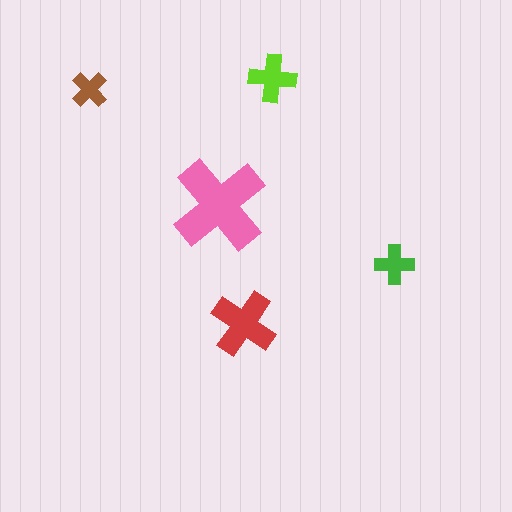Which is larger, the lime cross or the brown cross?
The lime one.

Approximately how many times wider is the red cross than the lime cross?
About 1.5 times wider.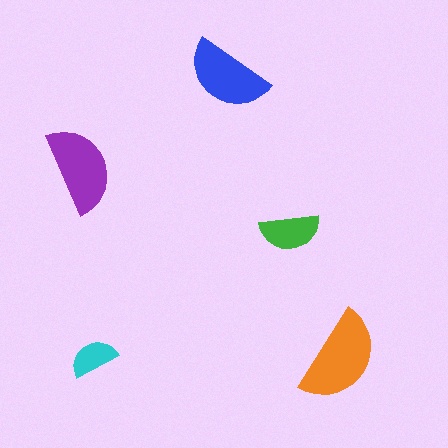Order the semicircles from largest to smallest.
the orange one, the purple one, the blue one, the green one, the cyan one.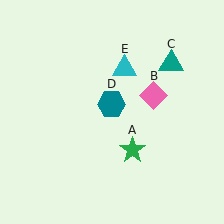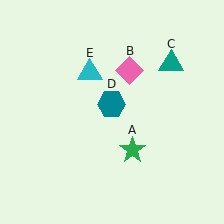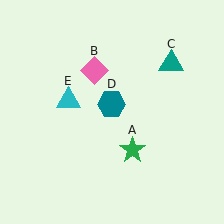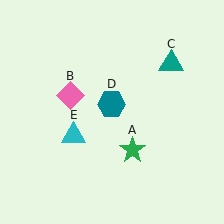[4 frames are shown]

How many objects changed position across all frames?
2 objects changed position: pink diamond (object B), cyan triangle (object E).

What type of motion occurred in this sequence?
The pink diamond (object B), cyan triangle (object E) rotated counterclockwise around the center of the scene.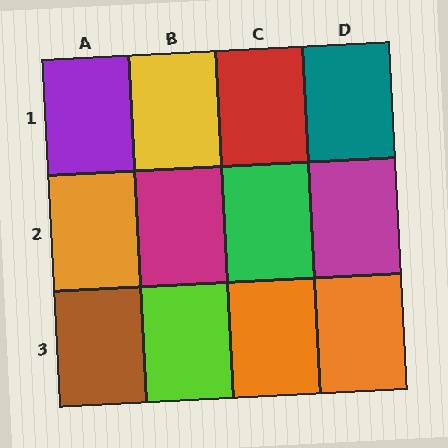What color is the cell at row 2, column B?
Magenta.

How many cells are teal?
1 cell is teal.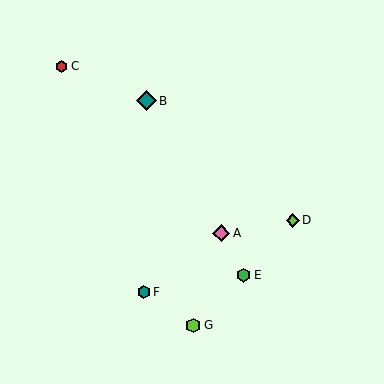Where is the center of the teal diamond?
The center of the teal diamond is at (147, 101).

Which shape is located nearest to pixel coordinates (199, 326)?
The lime hexagon (labeled G) at (193, 325) is nearest to that location.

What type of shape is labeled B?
Shape B is a teal diamond.